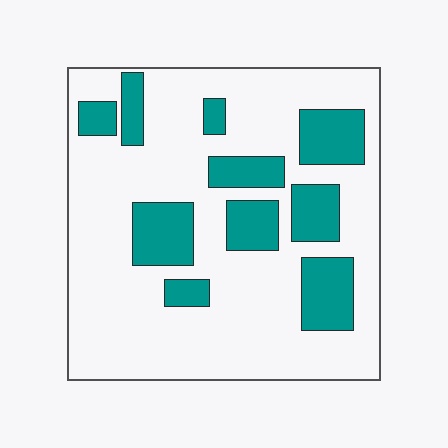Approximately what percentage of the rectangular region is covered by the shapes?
Approximately 25%.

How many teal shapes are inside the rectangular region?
10.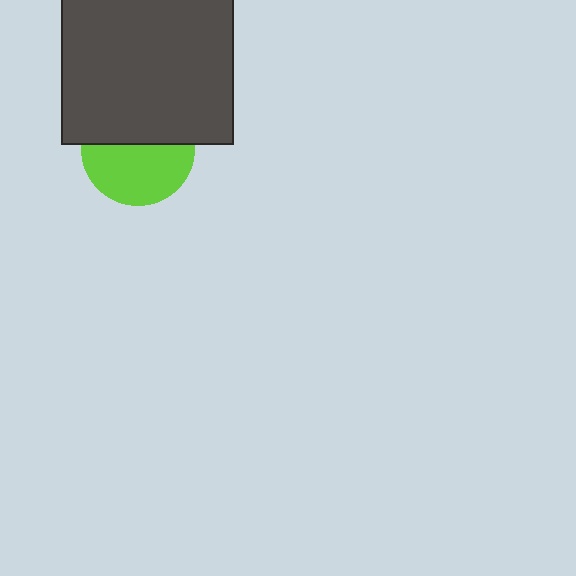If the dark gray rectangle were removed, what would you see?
You would see the complete lime circle.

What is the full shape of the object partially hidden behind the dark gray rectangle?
The partially hidden object is a lime circle.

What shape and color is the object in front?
The object in front is a dark gray rectangle.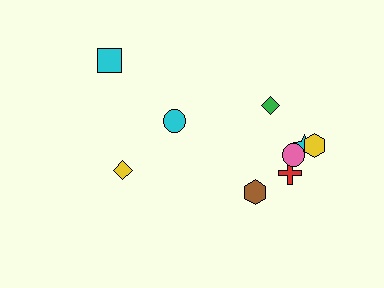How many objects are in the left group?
There are 3 objects.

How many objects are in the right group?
There are 6 objects.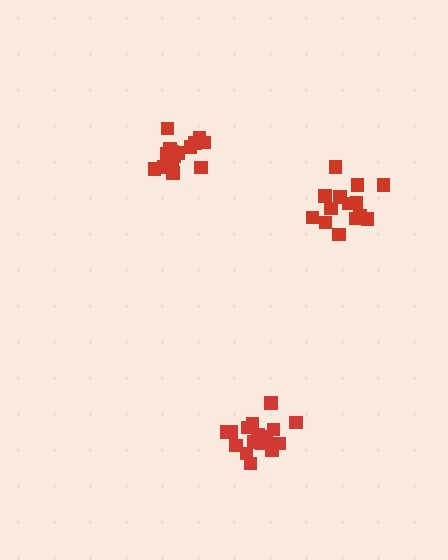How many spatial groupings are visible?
There are 3 spatial groupings.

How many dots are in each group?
Group 1: 18 dots, Group 2: 14 dots, Group 3: 17 dots (49 total).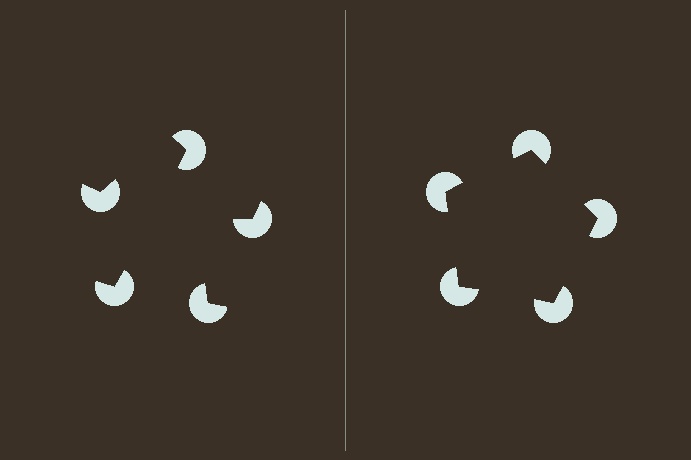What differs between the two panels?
The pac-man discs are positioned identically on both sides; only the wedge orientations differ. On the right they align to a pentagon; on the left they are misaligned.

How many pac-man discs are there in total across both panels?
10 — 5 on each side.